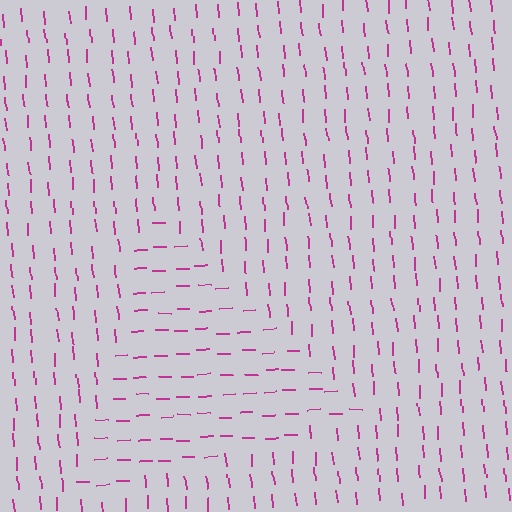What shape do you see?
I see a triangle.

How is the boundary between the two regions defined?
The boundary is defined purely by a change in line orientation (approximately 86 degrees difference). All lines are the same color and thickness.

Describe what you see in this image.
The image is filled with small magenta line segments. A triangle region in the image has lines oriented differently from the surrounding lines, creating a visible texture boundary.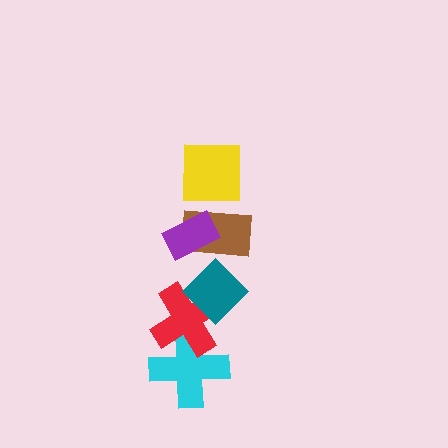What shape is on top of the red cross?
The teal diamond is on top of the red cross.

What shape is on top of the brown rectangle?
The purple rectangle is on top of the brown rectangle.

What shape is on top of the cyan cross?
The red cross is on top of the cyan cross.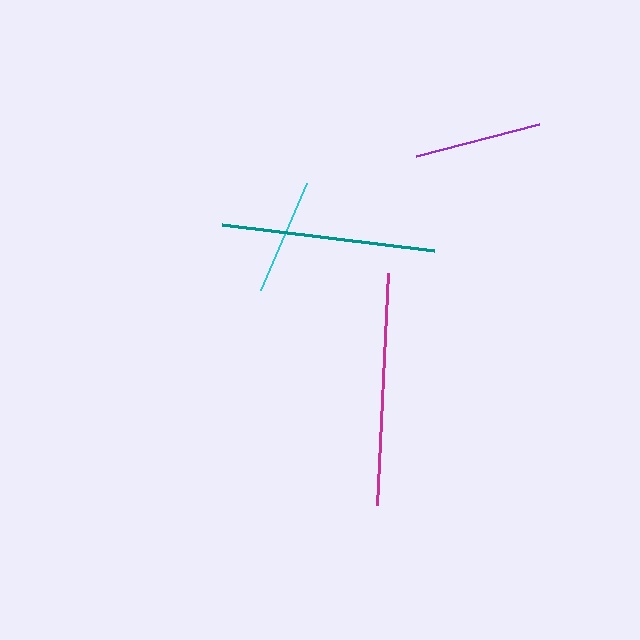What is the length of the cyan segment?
The cyan segment is approximately 117 pixels long.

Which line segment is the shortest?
The cyan line is the shortest at approximately 117 pixels.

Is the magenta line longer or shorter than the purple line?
The magenta line is longer than the purple line.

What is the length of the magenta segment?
The magenta segment is approximately 232 pixels long.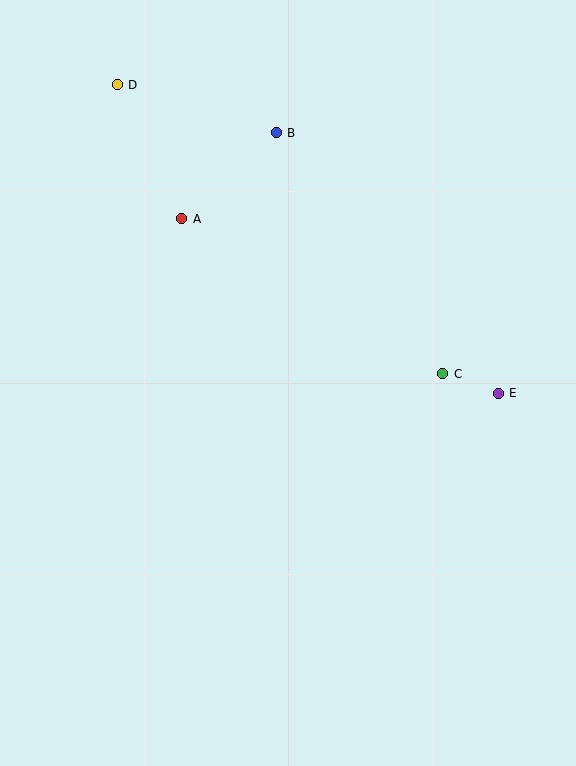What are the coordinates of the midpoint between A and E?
The midpoint between A and E is at (340, 306).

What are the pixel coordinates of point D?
Point D is at (117, 85).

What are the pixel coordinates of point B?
Point B is at (276, 133).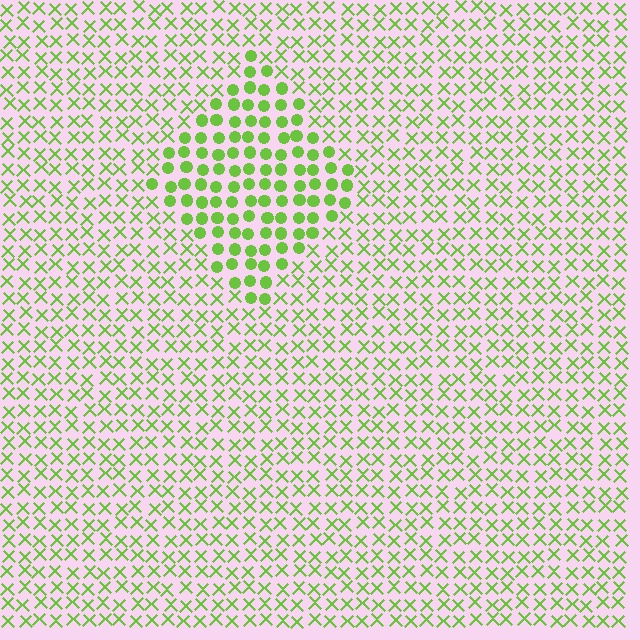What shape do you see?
I see a diamond.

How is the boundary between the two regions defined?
The boundary is defined by a change in element shape: circles inside vs. X marks outside. All elements share the same color and spacing.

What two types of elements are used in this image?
The image uses circles inside the diamond region and X marks outside it.